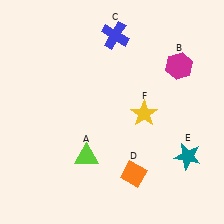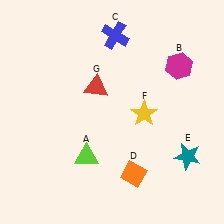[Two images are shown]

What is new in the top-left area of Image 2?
A red triangle (G) was added in the top-left area of Image 2.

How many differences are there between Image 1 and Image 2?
There is 1 difference between the two images.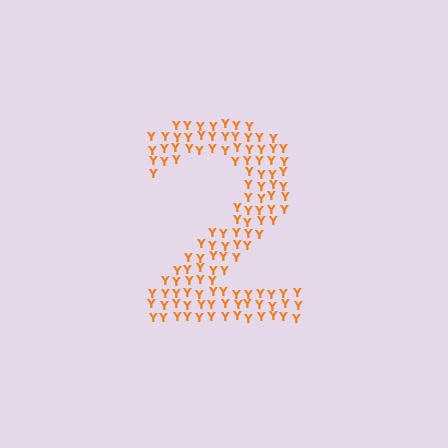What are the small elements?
The small elements are letter Y's.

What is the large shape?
The large shape is the digit 2.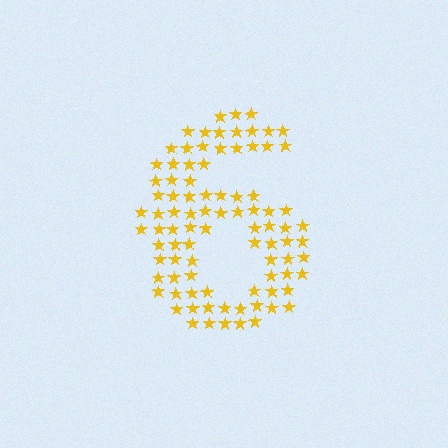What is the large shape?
The large shape is the digit 6.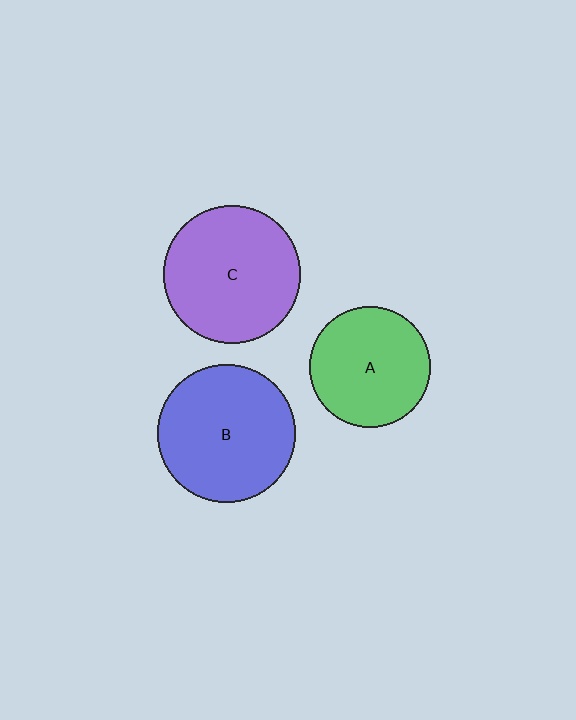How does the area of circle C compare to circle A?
Approximately 1.3 times.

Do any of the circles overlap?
No, none of the circles overlap.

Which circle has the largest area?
Circle B (blue).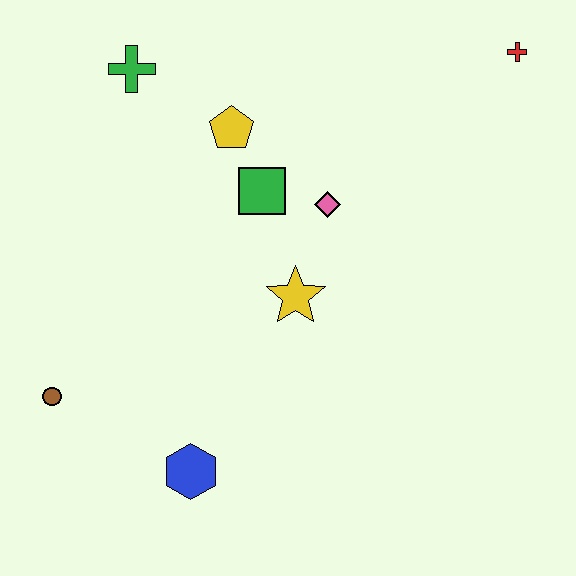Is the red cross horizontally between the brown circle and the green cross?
No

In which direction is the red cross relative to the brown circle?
The red cross is to the right of the brown circle.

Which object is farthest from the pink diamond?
The brown circle is farthest from the pink diamond.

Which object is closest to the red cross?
The pink diamond is closest to the red cross.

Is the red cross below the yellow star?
No